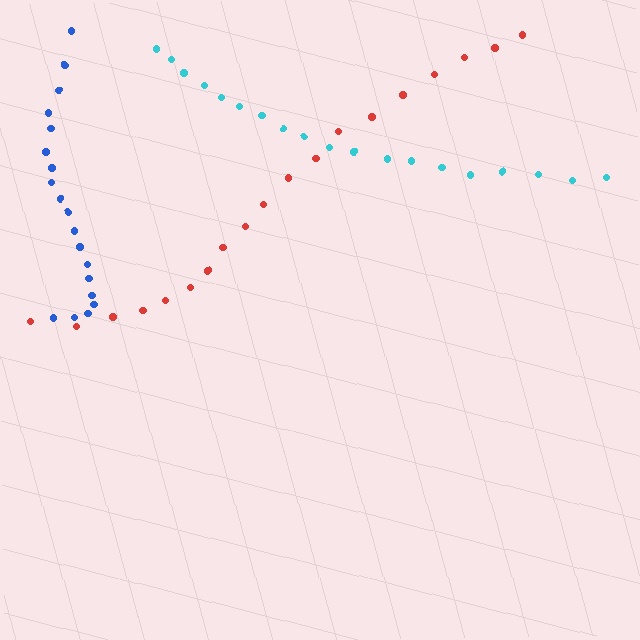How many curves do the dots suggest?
There are 3 distinct paths.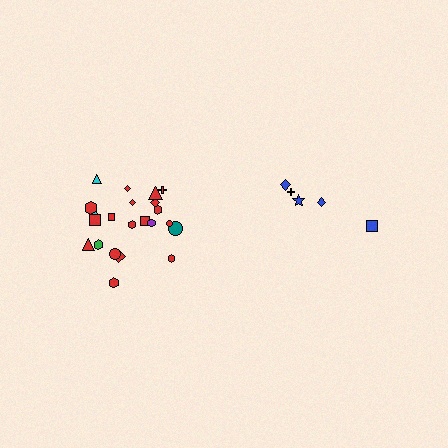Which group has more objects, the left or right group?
The left group.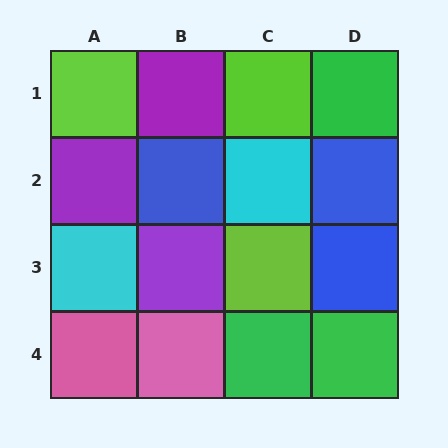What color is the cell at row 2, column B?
Blue.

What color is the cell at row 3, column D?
Blue.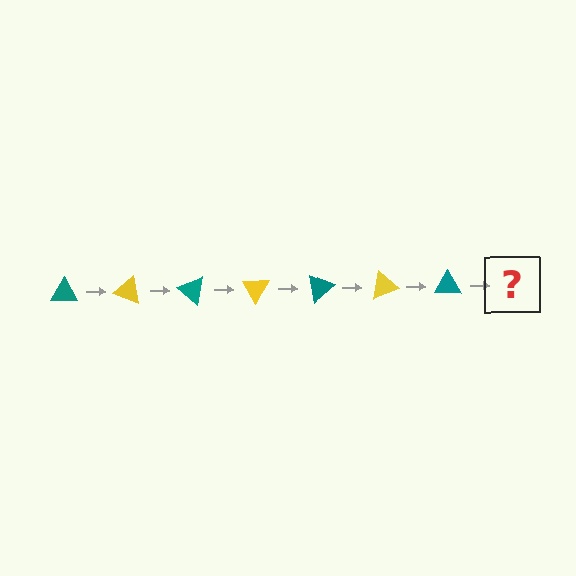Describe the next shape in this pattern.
It should be a yellow triangle, rotated 140 degrees from the start.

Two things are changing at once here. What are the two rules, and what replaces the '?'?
The two rules are that it rotates 20 degrees each step and the color cycles through teal and yellow. The '?' should be a yellow triangle, rotated 140 degrees from the start.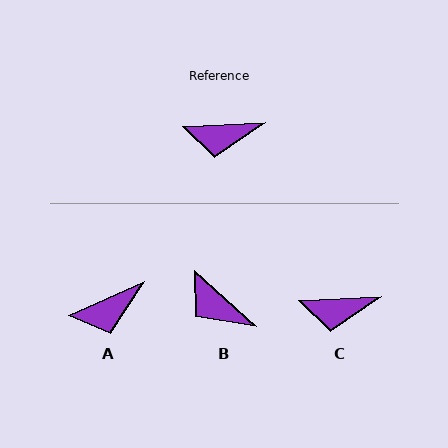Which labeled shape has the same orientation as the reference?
C.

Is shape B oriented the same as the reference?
No, it is off by about 44 degrees.